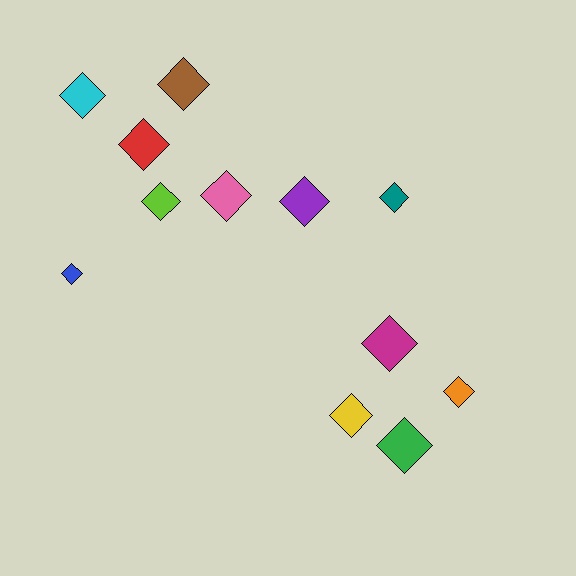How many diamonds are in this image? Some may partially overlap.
There are 12 diamonds.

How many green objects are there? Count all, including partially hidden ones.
There is 1 green object.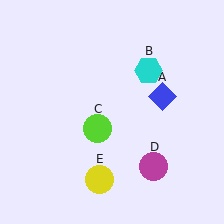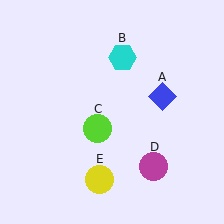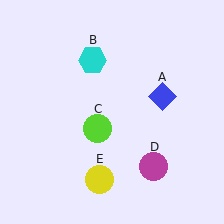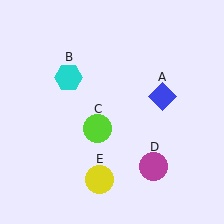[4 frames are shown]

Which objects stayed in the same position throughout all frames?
Blue diamond (object A) and lime circle (object C) and magenta circle (object D) and yellow circle (object E) remained stationary.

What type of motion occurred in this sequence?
The cyan hexagon (object B) rotated counterclockwise around the center of the scene.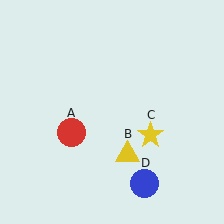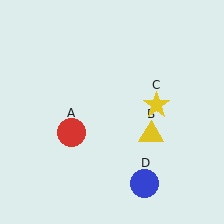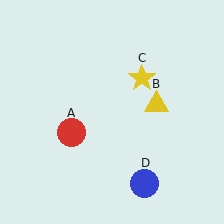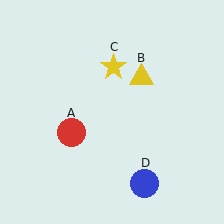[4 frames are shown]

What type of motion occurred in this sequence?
The yellow triangle (object B), yellow star (object C) rotated counterclockwise around the center of the scene.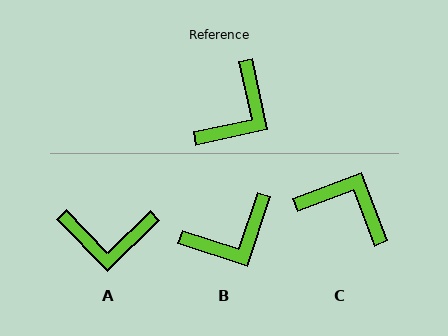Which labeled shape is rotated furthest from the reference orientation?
C, about 99 degrees away.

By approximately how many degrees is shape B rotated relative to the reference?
Approximately 31 degrees clockwise.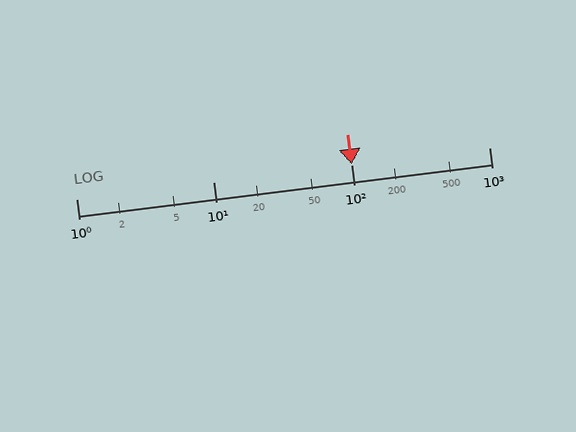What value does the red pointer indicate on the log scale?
The pointer indicates approximately 100.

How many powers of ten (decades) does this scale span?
The scale spans 3 decades, from 1 to 1000.